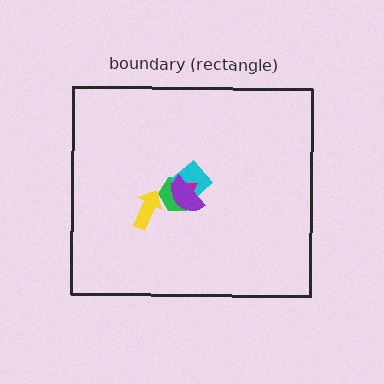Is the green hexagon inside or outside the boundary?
Inside.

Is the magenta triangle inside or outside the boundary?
Inside.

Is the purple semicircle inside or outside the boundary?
Inside.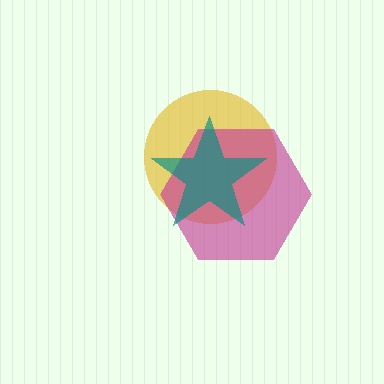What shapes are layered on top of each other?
The layered shapes are: a yellow circle, a magenta hexagon, a teal star.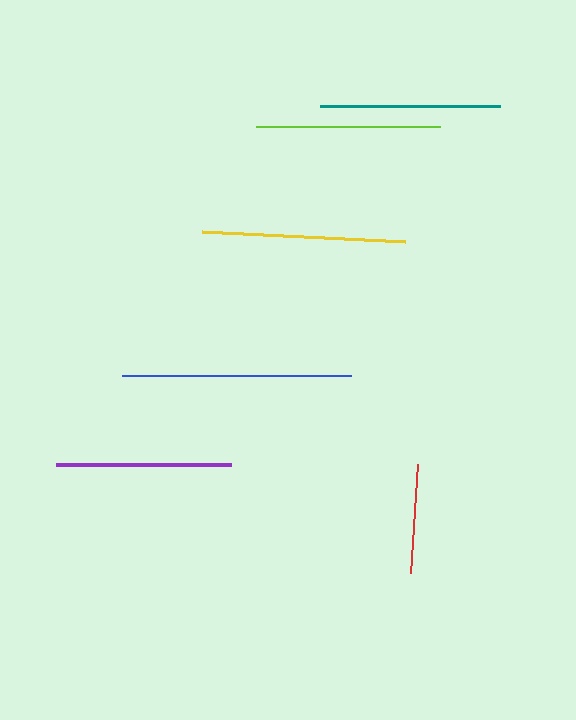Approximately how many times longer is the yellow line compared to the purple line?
The yellow line is approximately 1.2 times the length of the purple line.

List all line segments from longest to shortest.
From longest to shortest: blue, yellow, lime, teal, purple, red.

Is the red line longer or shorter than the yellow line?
The yellow line is longer than the red line.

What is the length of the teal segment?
The teal segment is approximately 180 pixels long.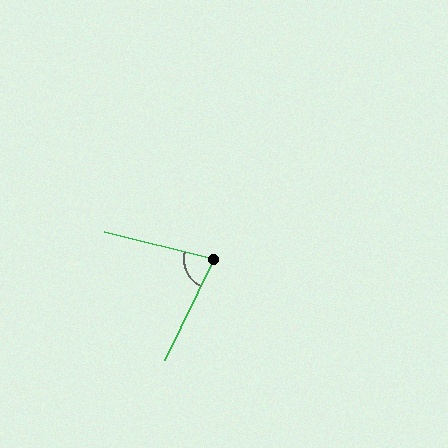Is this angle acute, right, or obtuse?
It is acute.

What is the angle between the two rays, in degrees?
Approximately 78 degrees.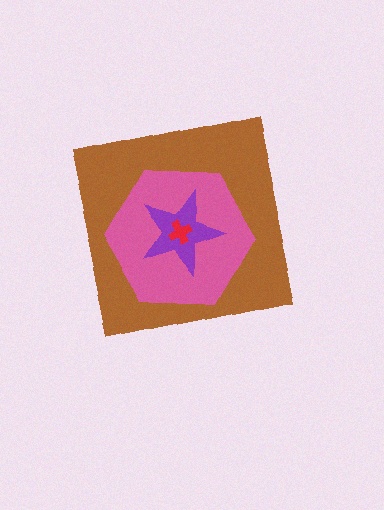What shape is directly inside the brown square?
The pink hexagon.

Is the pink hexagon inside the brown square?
Yes.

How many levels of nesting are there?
4.